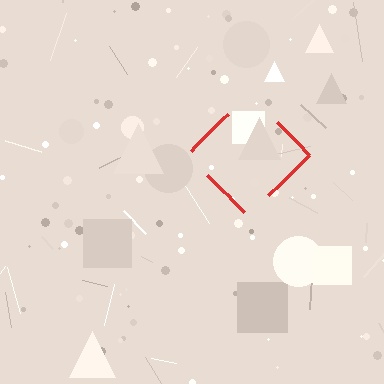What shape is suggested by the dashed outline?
The dashed outline suggests a diamond.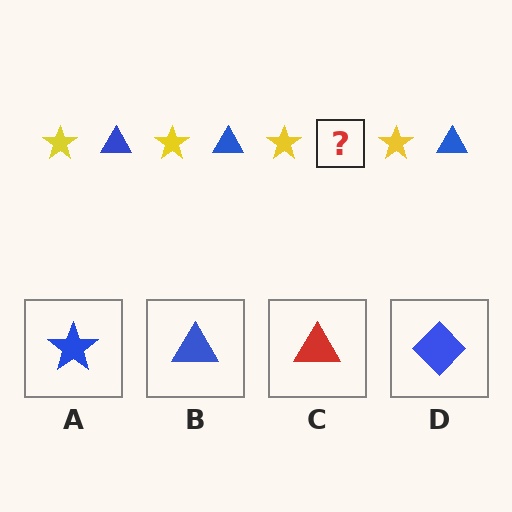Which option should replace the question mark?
Option B.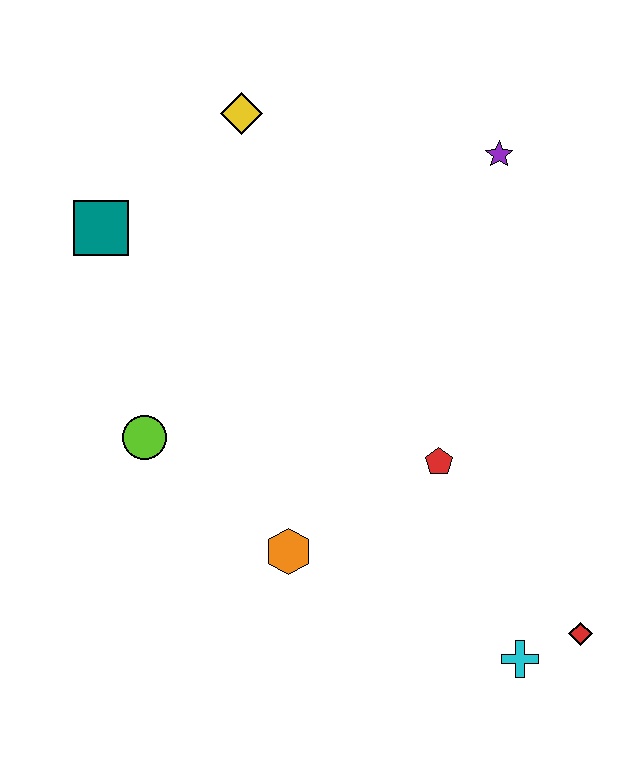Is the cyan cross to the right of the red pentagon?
Yes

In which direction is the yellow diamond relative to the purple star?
The yellow diamond is to the left of the purple star.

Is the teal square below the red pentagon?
No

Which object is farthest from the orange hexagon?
The purple star is farthest from the orange hexagon.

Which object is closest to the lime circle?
The orange hexagon is closest to the lime circle.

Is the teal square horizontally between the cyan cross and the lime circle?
No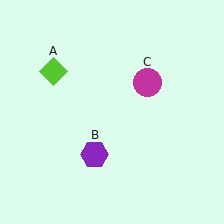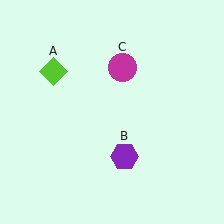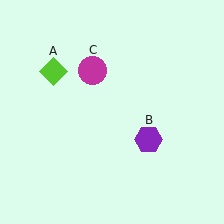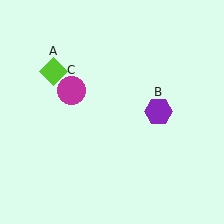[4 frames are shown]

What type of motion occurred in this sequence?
The purple hexagon (object B), magenta circle (object C) rotated counterclockwise around the center of the scene.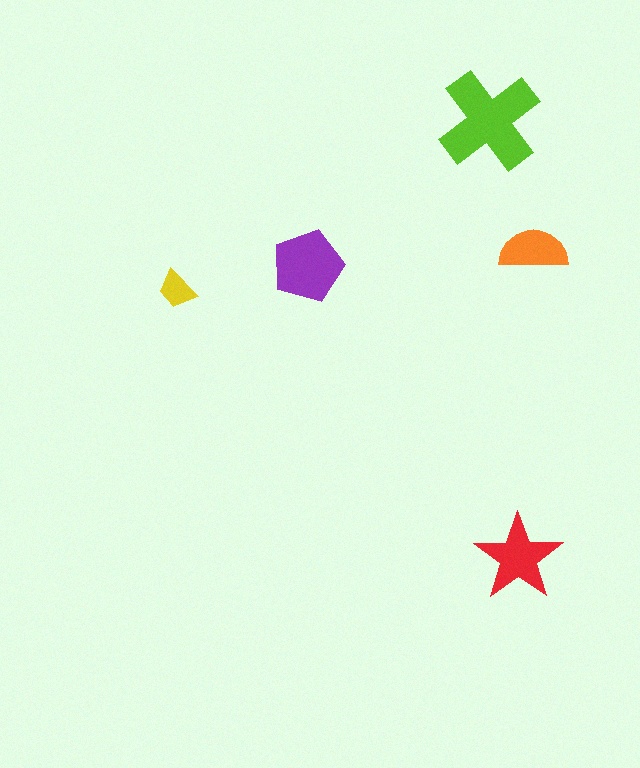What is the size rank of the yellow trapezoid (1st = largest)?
5th.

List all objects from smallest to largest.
The yellow trapezoid, the orange semicircle, the red star, the purple pentagon, the lime cross.